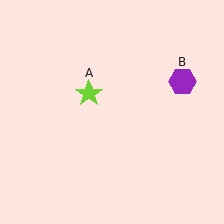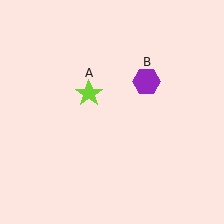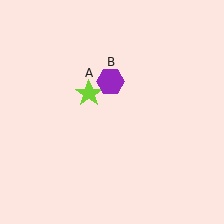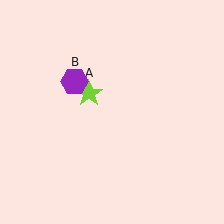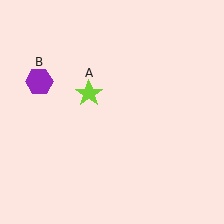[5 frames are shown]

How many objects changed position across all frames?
1 object changed position: purple hexagon (object B).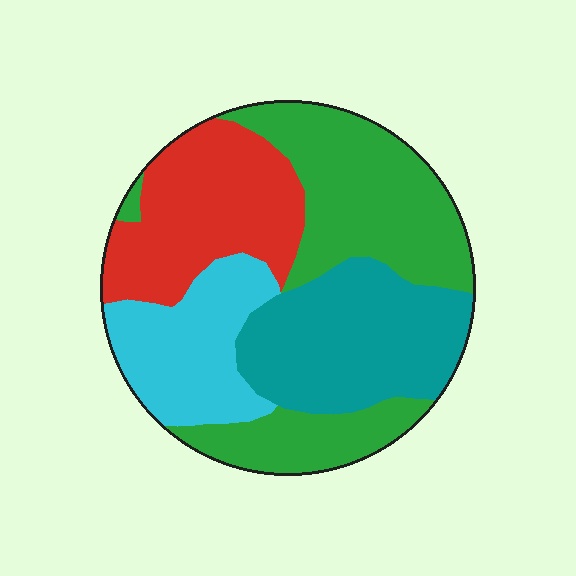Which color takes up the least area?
Cyan, at roughly 15%.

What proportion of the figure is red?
Red covers about 25% of the figure.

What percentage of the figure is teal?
Teal covers around 25% of the figure.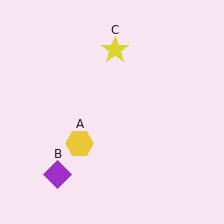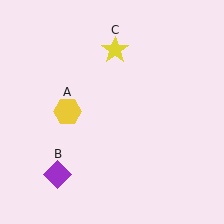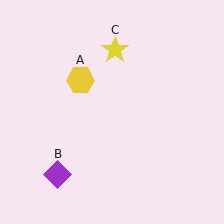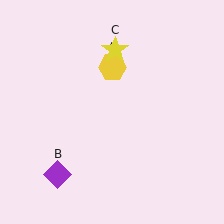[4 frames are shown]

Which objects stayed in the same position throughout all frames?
Purple diamond (object B) and yellow star (object C) remained stationary.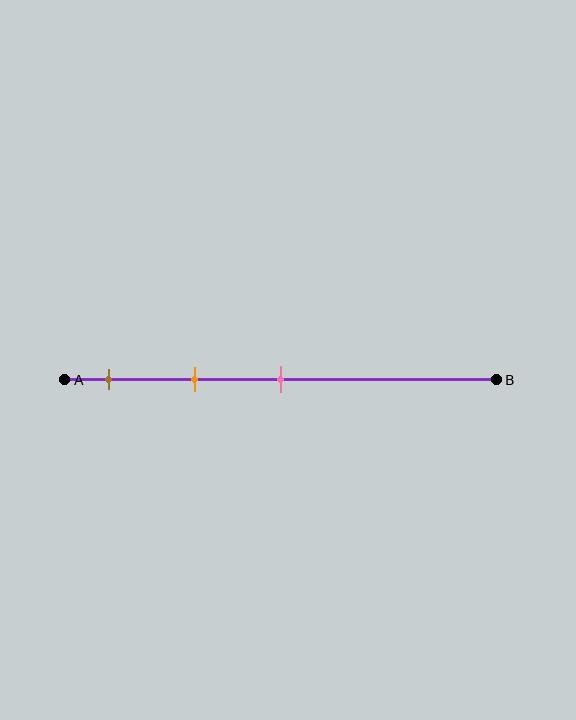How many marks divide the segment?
There are 3 marks dividing the segment.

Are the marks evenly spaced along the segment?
Yes, the marks are approximately evenly spaced.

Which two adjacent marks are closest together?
The brown and orange marks are the closest adjacent pair.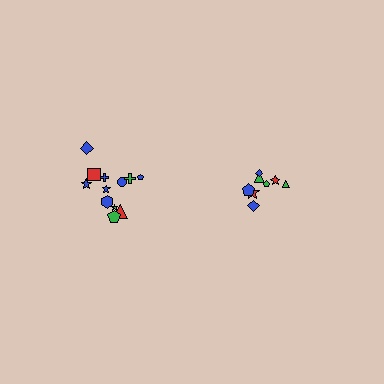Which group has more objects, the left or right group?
The left group.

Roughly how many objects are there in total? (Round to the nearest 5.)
Roughly 20 objects in total.